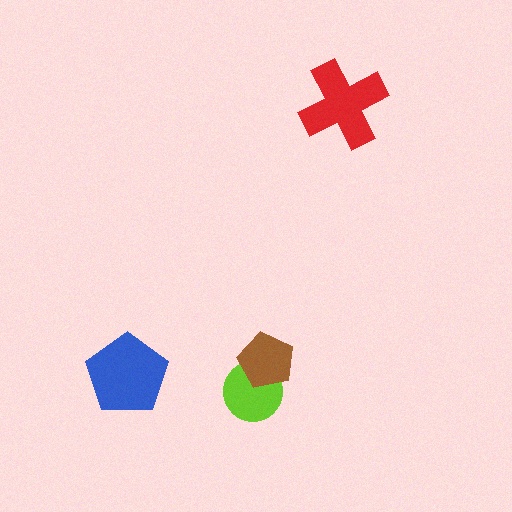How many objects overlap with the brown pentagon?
1 object overlaps with the brown pentagon.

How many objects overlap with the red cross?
0 objects overlap with the red cross.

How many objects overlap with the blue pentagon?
0 objects overlap with the blue pentagon.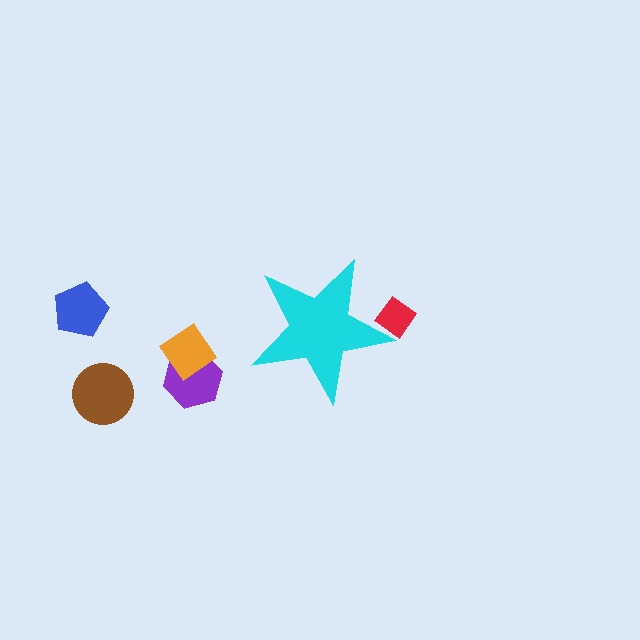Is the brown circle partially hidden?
No, the brown circle is fully visible.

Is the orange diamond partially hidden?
No, the orange diamond is fully visible.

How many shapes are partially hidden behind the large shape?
1 shape is partially hidden.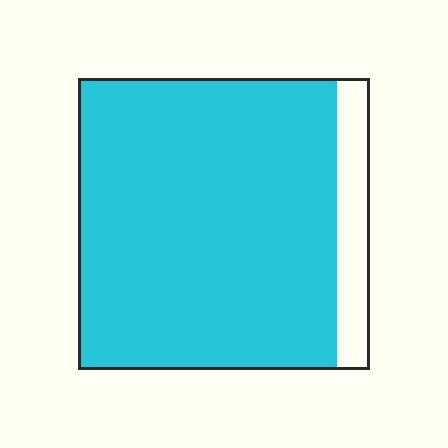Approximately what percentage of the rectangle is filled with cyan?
Approximately 90%.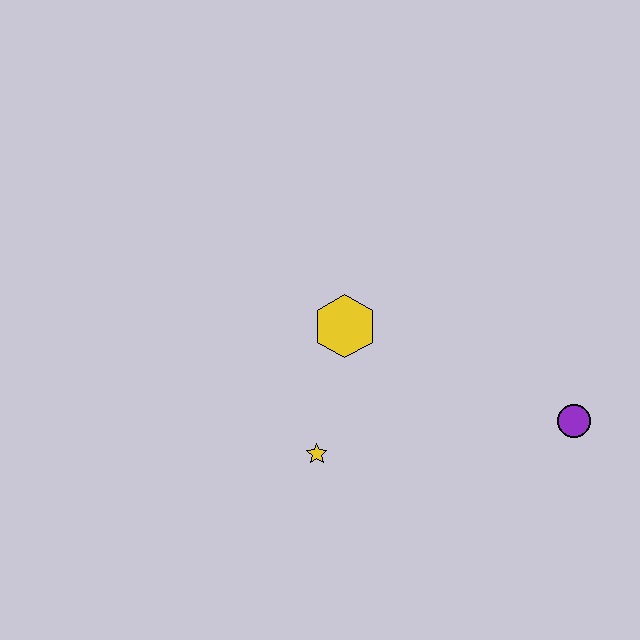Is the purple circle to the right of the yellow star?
Yes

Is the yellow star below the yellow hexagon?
Yes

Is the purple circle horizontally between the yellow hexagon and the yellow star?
No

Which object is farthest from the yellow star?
The purple circle is farthest from the yellow star.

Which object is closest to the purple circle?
The yellow hexagon is closest to the purple circle.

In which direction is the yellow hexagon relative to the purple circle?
The yellow hexagon is to the left of the purple circle.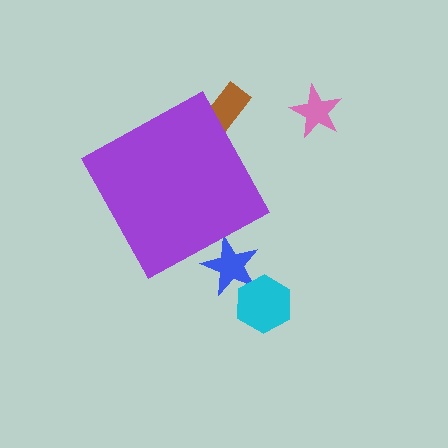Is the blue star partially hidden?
Yes, the blue star is partially hidden behind the purple diamond.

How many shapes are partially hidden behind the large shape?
2 shapes are partially hidden.